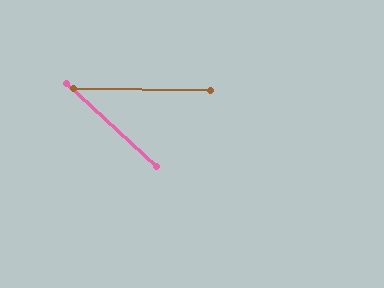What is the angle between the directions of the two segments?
Approximately 42 degrees.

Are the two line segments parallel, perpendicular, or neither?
Neither parallel nor perpendicular — they differ by about 42°.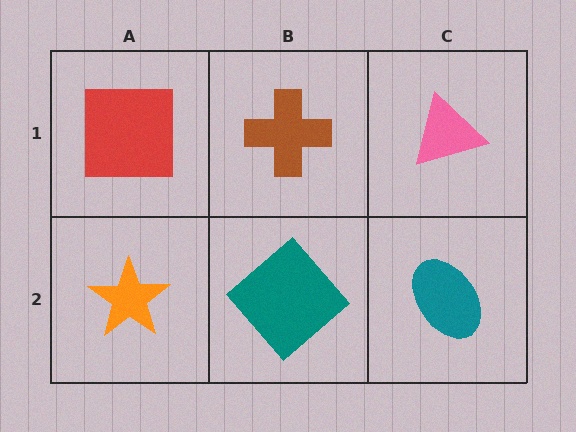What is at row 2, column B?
A teal diamond.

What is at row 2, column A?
An orange star.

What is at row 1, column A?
A red square.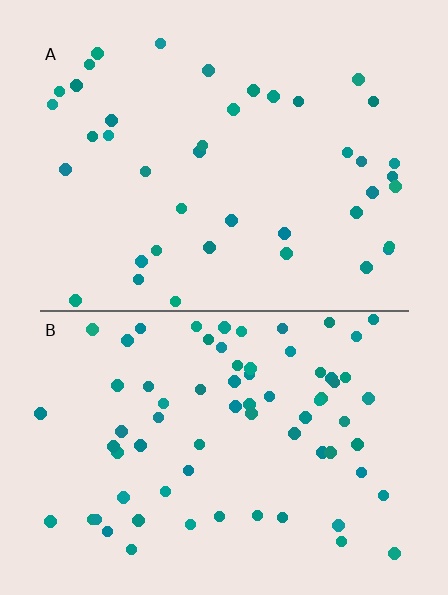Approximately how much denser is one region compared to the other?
Approximately 1.8× — region B over region A.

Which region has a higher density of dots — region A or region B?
B (the bottom).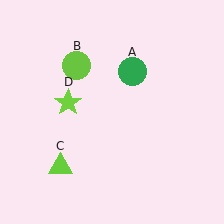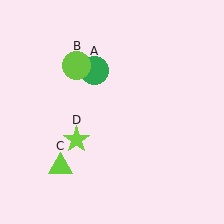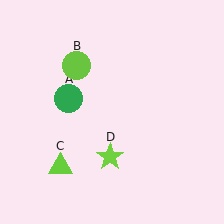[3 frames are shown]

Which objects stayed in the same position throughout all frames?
Lime circle (object B) and lime triangle (object C) remained stationary.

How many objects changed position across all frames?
2 objects changed position: green circle (object A), lime star (object D).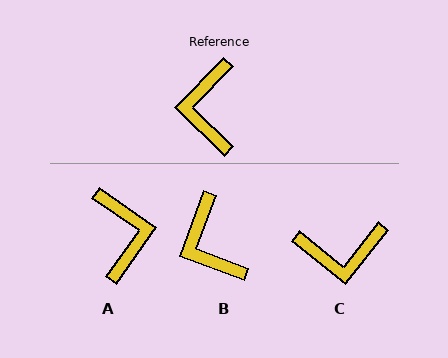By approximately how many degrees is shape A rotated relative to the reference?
Approximately 170 degrees clockwise.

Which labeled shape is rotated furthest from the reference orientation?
A, about 170 degrees away.